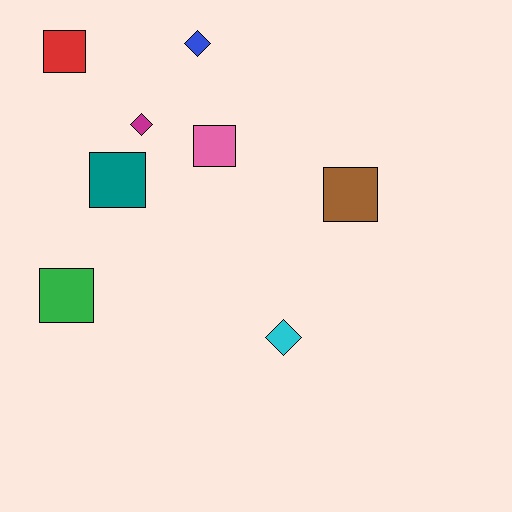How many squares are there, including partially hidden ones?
There are 5 squares.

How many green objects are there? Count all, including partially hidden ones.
There is 1 green object.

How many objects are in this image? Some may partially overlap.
There are 8 objects.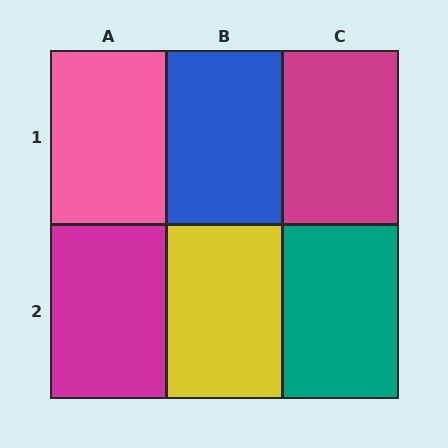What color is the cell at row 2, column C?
Teal.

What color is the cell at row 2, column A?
Magenta.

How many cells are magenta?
2 cells are magenta.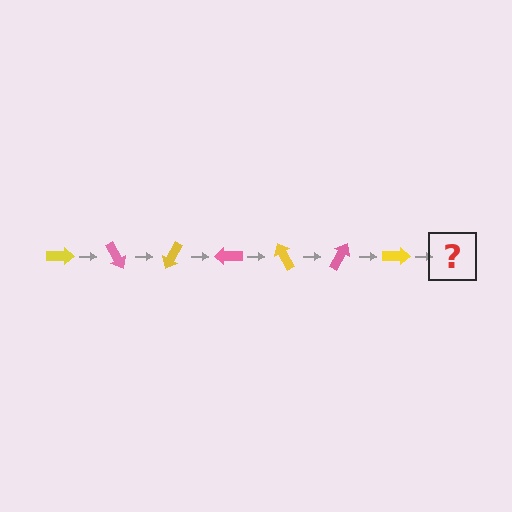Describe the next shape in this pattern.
It should be a pink arrow, rotated 420 degrees from the start.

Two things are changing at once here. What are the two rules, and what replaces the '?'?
The two rules are that it rotates 60 degrees each step and the color cycles through yellow and pink. The '?' should be a pink arrow, rotated 420 degrees from the start.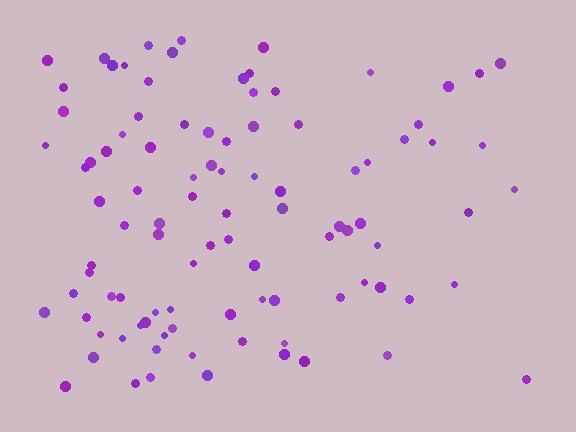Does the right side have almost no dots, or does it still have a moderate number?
Still a moderate number, just noticeably fewer than the left.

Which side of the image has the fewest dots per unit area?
The right.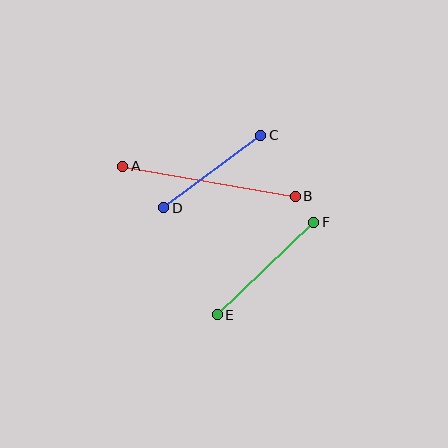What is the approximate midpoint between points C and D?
The midpoint is at approximately (212, 171) pixels.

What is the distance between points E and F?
The distance is approximately 134 pixels.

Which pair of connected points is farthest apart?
Points A and B are farthest apart.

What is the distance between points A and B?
The distance is approximately 175 pixels.